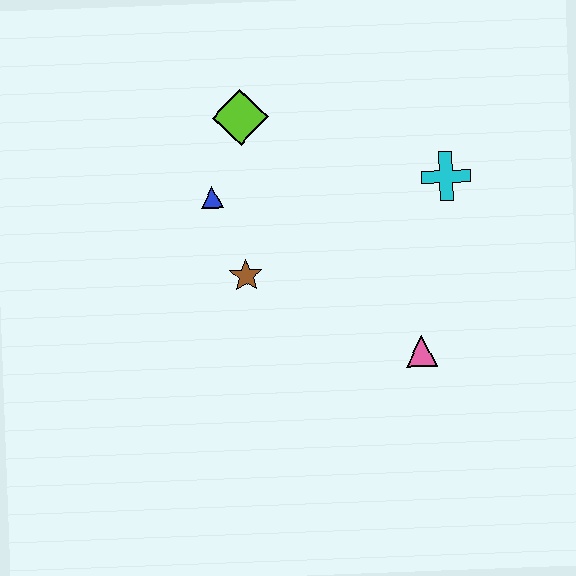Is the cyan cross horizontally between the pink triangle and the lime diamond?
No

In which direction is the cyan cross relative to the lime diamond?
The cyan cross is to the right of the lime diamond.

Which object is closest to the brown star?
The blue triangle is closest to the brown star.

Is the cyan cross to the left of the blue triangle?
No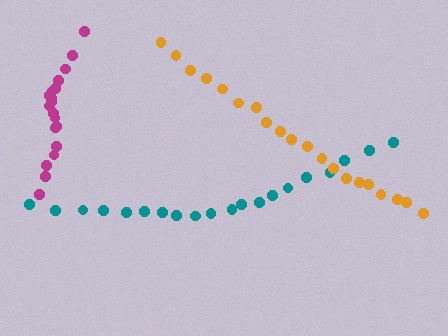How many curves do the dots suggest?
There are 3 distinct paths.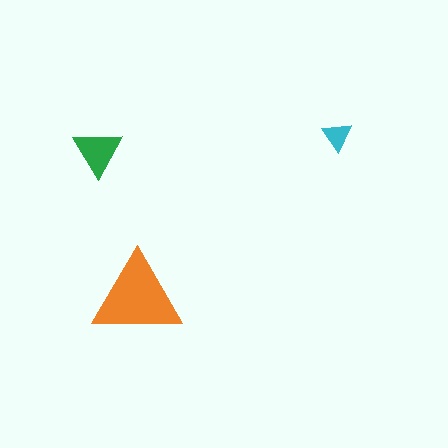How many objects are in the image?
There are 3 objects in the image.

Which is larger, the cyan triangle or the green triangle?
The green one.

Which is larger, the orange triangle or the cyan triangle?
The orange one.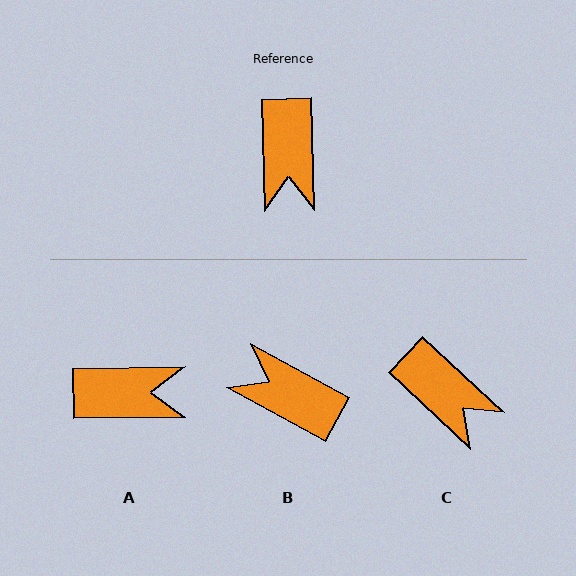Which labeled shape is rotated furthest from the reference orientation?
B, about 120 degrees away.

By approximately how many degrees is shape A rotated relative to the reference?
Approximately 89 degrees counter-clockwise.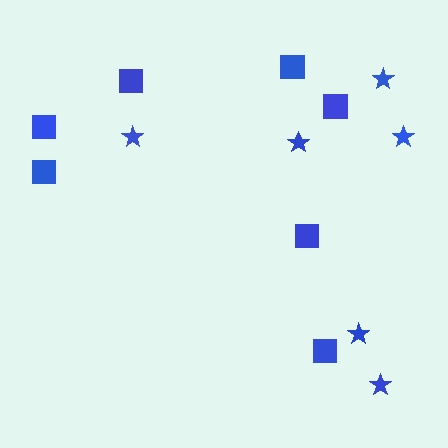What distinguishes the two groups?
There are 2 groups: one group of stars (6) and one group of squares (7).